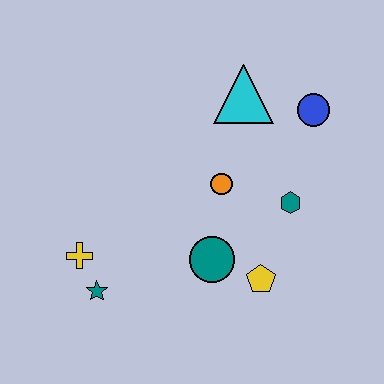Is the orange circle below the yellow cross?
No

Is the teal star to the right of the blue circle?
No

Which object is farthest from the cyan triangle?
The teal star is farthest from the cyan triangle.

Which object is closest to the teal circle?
The yellow pentagon is closest to the teal circle.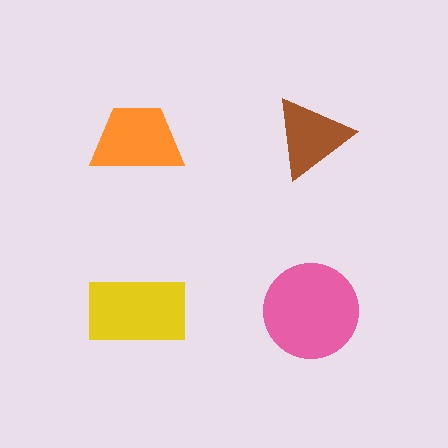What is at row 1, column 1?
An orange trapezoid.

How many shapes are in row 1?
2 shapes.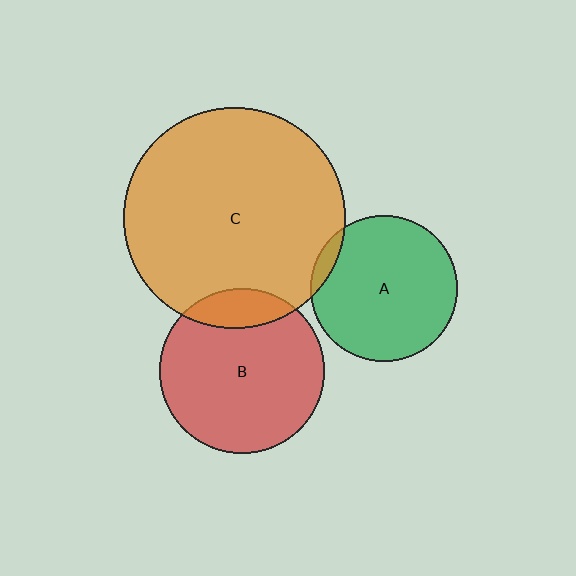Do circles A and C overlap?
Yes.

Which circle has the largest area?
Circle C (orange).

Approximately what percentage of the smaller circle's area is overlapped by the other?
Approximately 5%.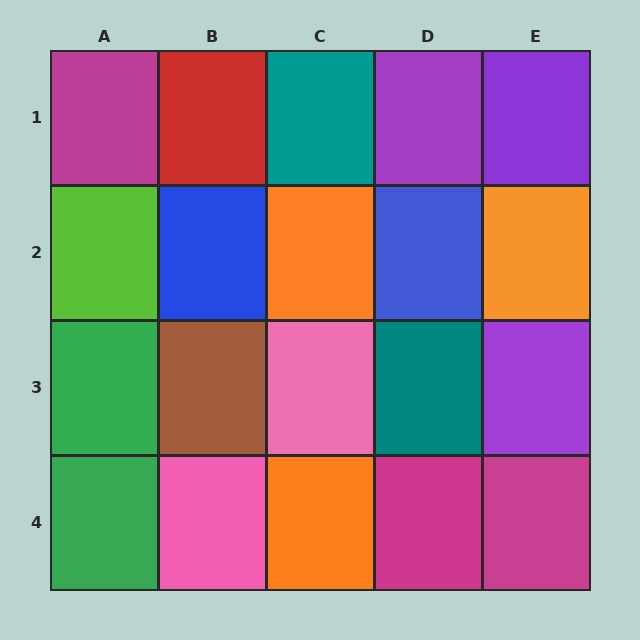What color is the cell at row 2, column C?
Orange.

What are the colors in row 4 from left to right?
Green, pink, orange, magenta, magenta.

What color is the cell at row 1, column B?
Red.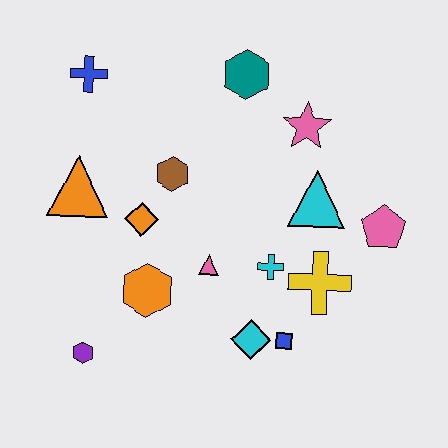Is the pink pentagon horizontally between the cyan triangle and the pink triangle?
No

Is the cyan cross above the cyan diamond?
Yes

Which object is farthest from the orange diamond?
The pink pentagon is farthest from the orange diamond.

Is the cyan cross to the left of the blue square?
Yes